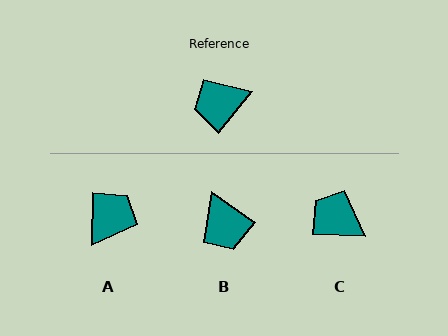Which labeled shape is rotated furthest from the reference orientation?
A, about 142 degrees away.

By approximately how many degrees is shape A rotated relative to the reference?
Approximately 142 degrees clockwise.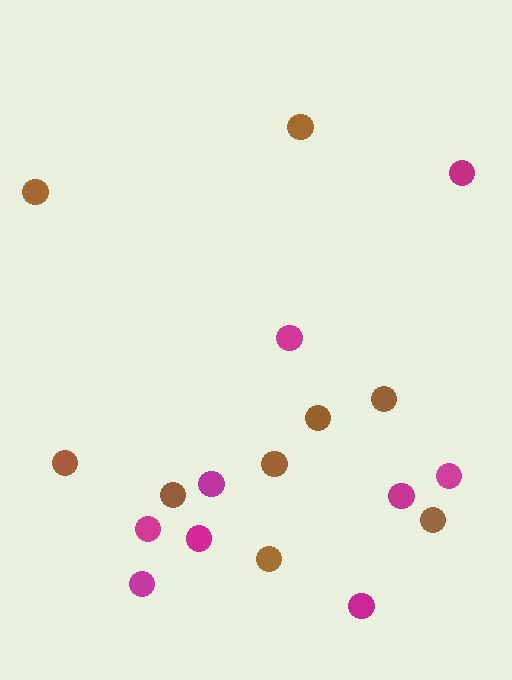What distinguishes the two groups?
There are 2 groups: one group of magenta circles (9) and one group of brown circles (9).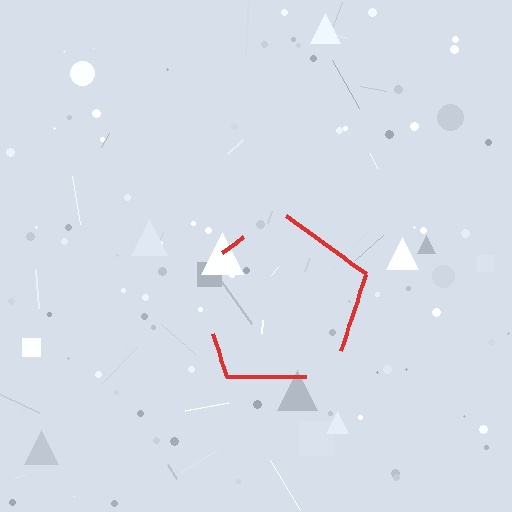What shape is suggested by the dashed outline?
The dashed outline suggests a pentagon.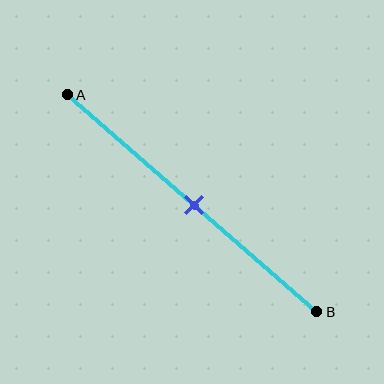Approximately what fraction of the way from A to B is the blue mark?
The blue mark is approximately 50% of the way from A to B.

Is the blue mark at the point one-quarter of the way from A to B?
No, the mark is at about 50% from A, not at the 25% one-quarter point.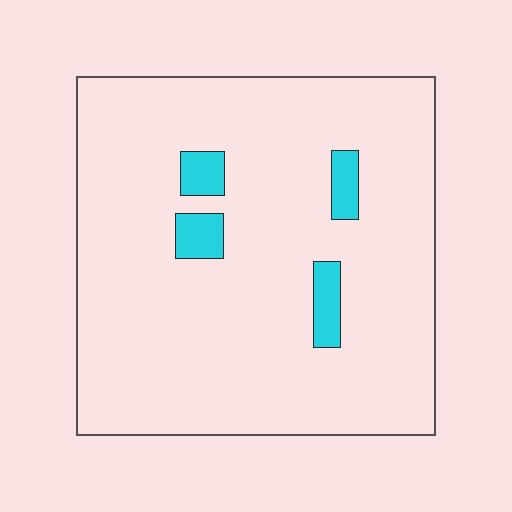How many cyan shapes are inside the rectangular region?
4.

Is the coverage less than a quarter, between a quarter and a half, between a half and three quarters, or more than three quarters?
Less than a quarter.